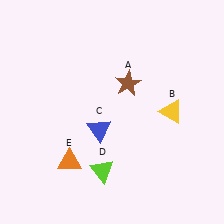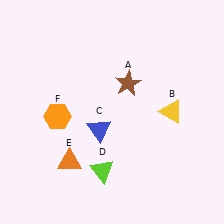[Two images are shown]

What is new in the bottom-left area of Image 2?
An orange hexagon (F) was added in the bottom-left area of Image 2.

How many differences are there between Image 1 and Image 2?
There is 1 difference between the two images.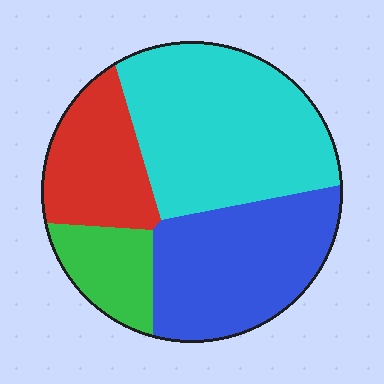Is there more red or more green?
Red.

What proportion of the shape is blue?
Blue takes up between a quarter and a half of the shape.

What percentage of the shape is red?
Red takes up between a sixth and a third of the shape.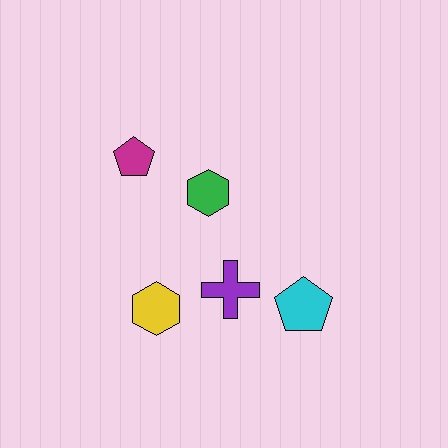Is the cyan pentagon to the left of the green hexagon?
No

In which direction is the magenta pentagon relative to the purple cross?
The magenta pentagon is above the purple cross.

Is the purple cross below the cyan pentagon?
No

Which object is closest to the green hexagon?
The magenta pentagon is closest to the green hexagon.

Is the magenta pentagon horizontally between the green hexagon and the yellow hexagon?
No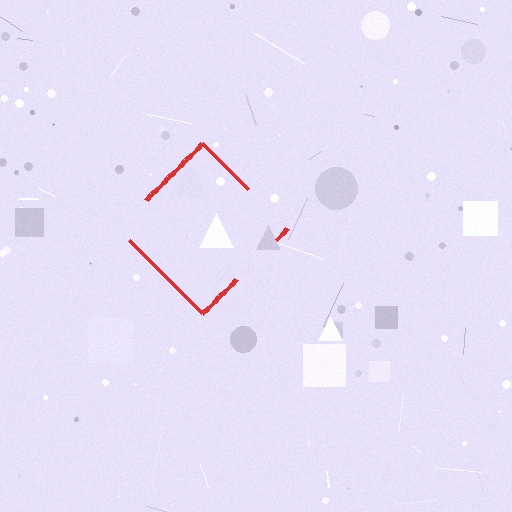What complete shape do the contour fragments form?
The contour fragments form a diamond.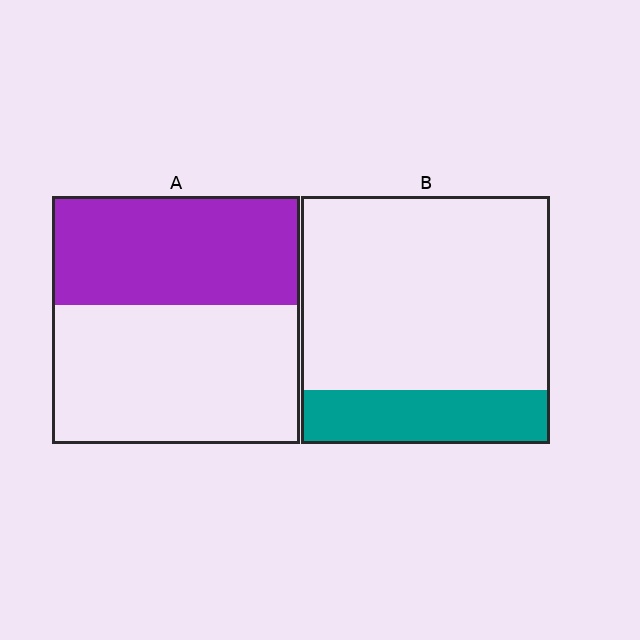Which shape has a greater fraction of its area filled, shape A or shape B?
Shape A.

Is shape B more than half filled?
No.